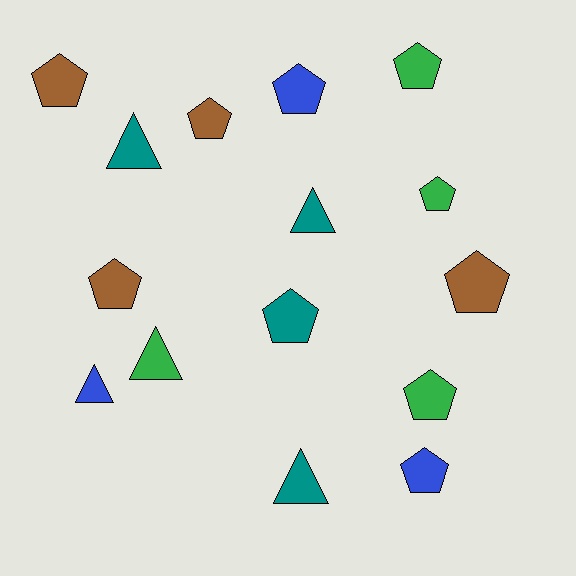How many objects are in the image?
There are 15 objects.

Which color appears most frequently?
Teal, with 4 objects.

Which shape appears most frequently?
Pentagon, with 10 objects.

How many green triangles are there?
There is 1 green triangle.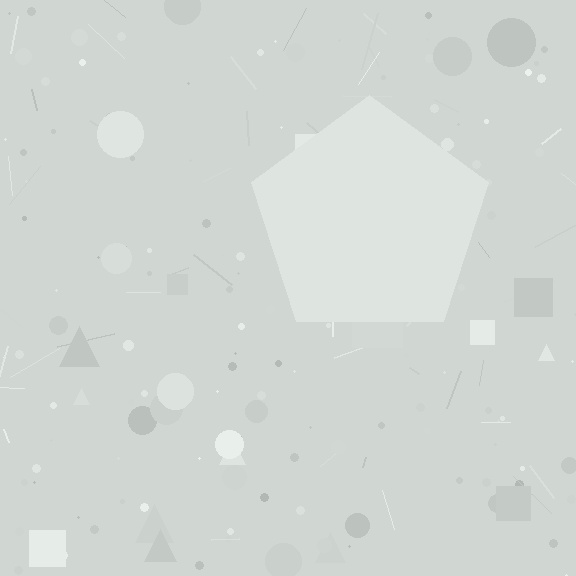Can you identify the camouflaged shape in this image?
The camouflaged shape is a pentagon.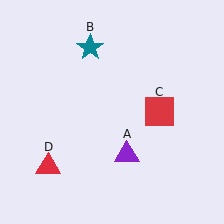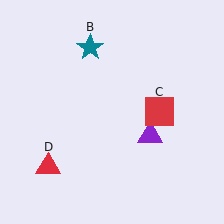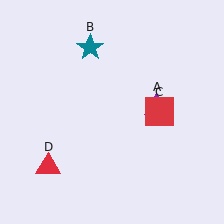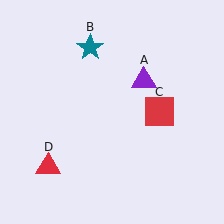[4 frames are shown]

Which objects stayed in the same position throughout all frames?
Teal star (object B) and red square (object C) and red triangle (object D) remained stationary.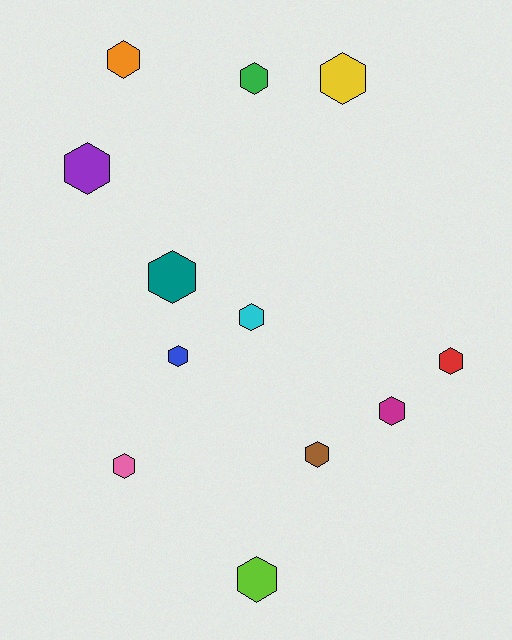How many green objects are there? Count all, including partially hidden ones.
There is 1 green object.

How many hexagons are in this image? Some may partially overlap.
There are 12 hexagons.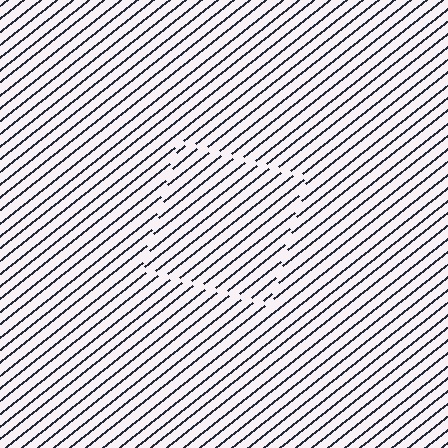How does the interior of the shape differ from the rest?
The interior of the shape contains the same grating, shifted by half a period — the contour is defined by the phase discontinuity where line-ends from the inner and outer gratings abut.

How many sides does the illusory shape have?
4 sides — the line-ends trace a square.